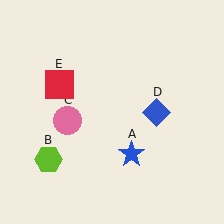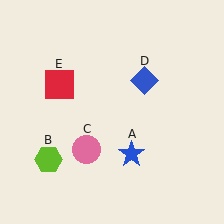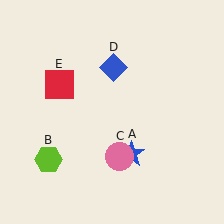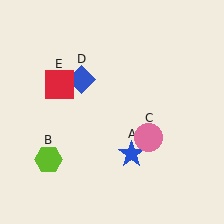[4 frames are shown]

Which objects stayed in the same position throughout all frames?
Blue star (object A) and lime hexagon (object B) and red square (object E) remained stationary.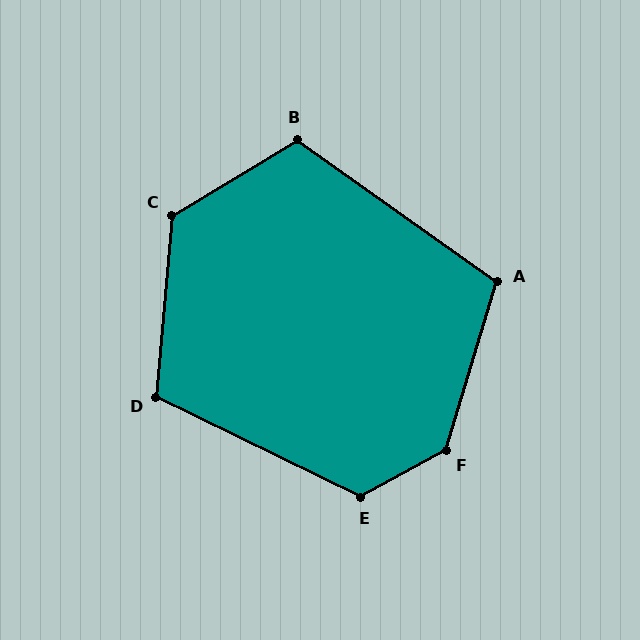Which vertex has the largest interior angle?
F, at approximately 135 degrees.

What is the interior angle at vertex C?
Approximately 126 degrees (obtuse).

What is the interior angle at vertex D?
Approximately 111 degrees (obtuse).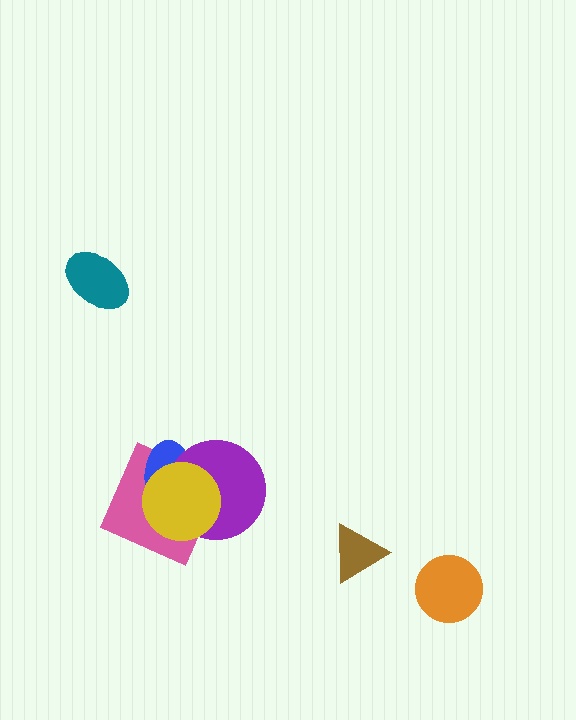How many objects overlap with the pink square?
3 objects overlap with the pink square.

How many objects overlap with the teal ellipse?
0 objects overlap with the teal ellipse.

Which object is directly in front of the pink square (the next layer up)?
The blue ellipse is directly in front of the pink square.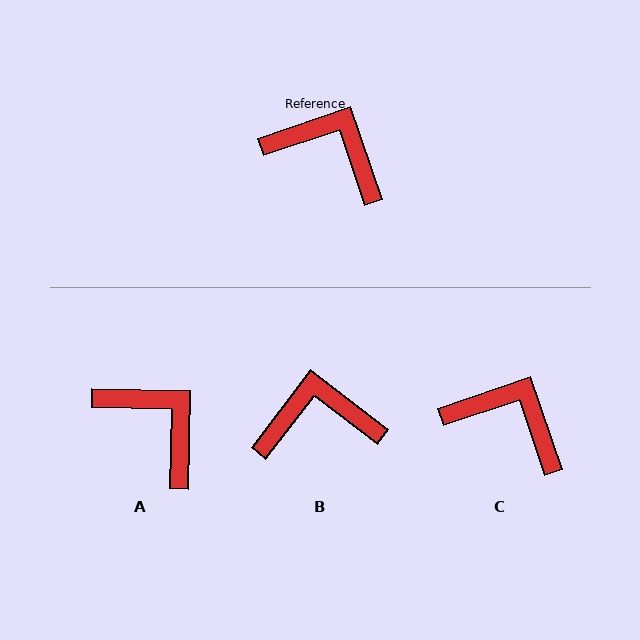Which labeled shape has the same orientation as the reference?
C.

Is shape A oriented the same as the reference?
No, it is off by about 20 degrees.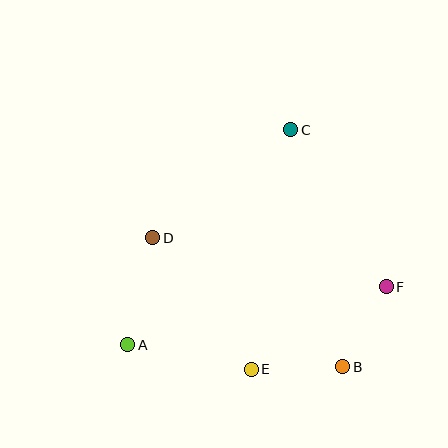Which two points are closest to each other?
Points B and F are closest to each other.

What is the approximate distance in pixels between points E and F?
The distance between E and F is approximately 158 pixels.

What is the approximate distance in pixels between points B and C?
The distance between B and C is approximately 243 pixels.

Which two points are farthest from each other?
Points A and C are farthest from each other.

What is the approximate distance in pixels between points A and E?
The distance between A and E is approximately 126 pixels.